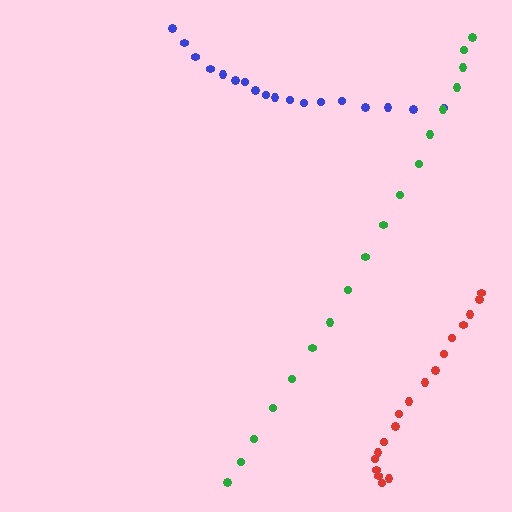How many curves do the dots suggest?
There are 3 distinct paths.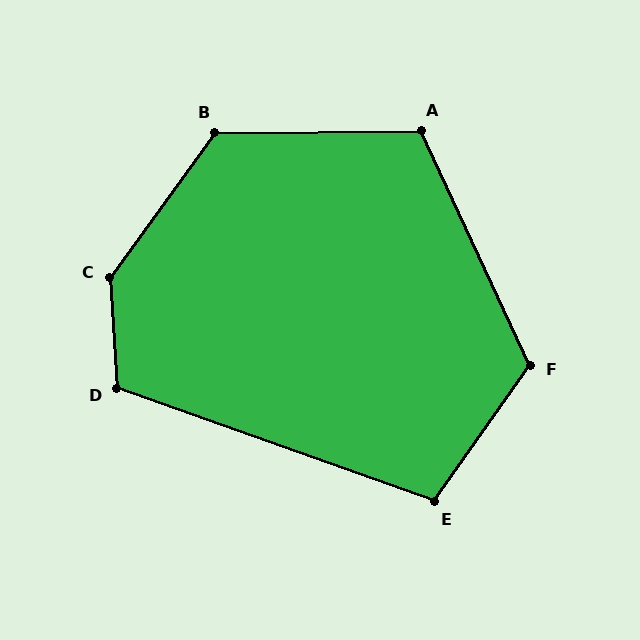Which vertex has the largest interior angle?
C, at approximately 140 degrees.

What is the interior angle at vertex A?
Approximately 114 degrees (obtuse).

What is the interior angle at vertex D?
Approximately 113 degrees (obtuse).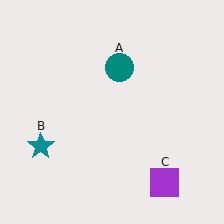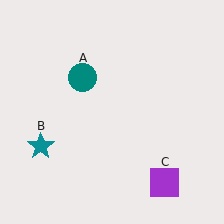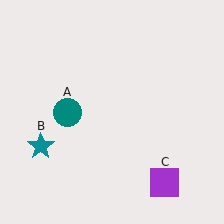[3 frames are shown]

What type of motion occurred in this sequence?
The teal circle (object A) rotated counterclockwise around the center of the scene.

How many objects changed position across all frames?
1 object changed position: teal circle (object A).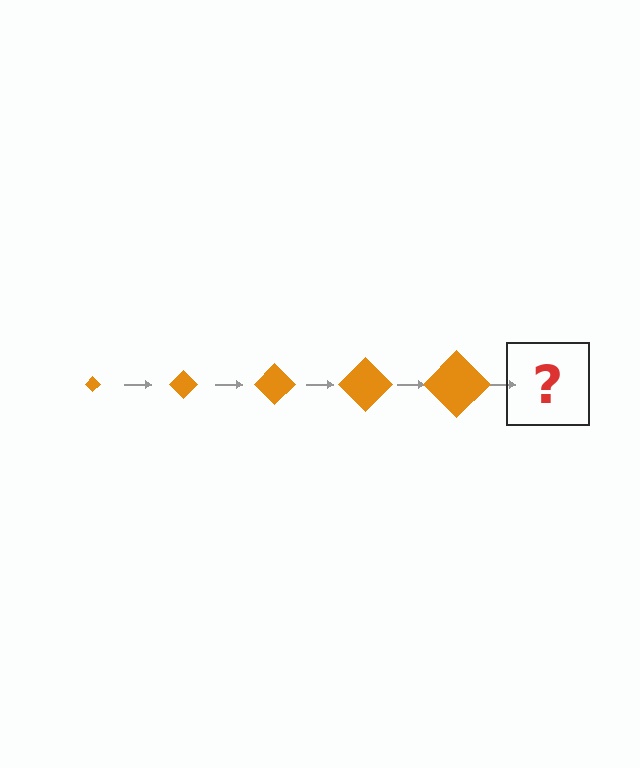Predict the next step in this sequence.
The next step is an orange diamond, larger than the previous one.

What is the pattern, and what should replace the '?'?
The pattern is that the diamond gets progressively larger each step. The '?' should be an orange diamond, larger than the previous one.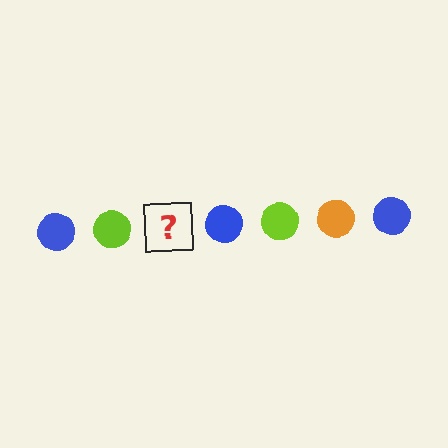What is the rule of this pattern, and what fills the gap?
The rule is that the pattern cycles through blue, lime, orange circles. The gap should be filled with an orange circle.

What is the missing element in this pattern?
The missing element is an orange circle.